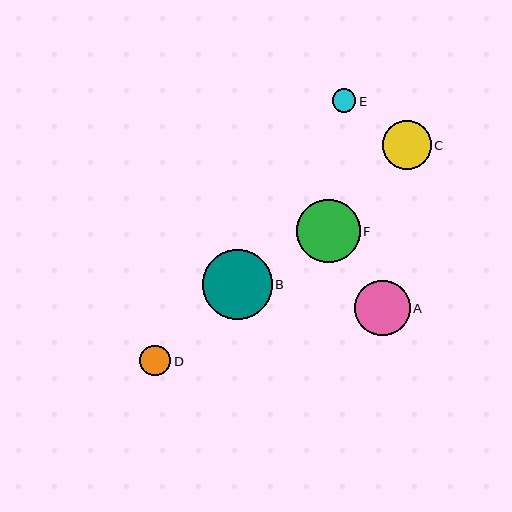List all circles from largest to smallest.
From largest to smallest: B, F, A, C, D, E.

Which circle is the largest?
Circle B is the largest with a size of approximately 70 pixels.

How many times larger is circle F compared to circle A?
Circle F is approximately 1.2 times the size of circle A.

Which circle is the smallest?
Circle E is the smallest with a size of approximately 24 pixels.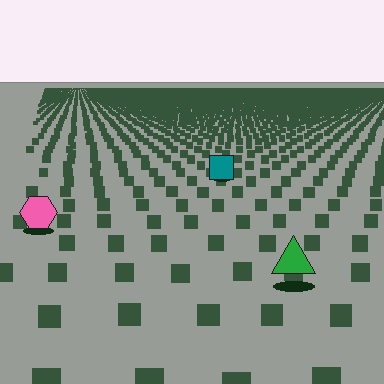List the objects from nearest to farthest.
From nearest to farthest: the green triangle, the pink hexagon, the teal square.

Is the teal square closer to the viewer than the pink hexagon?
No. The pink hexagon is closer — you can tell from the texture gradient: the ground texture is coarser near it.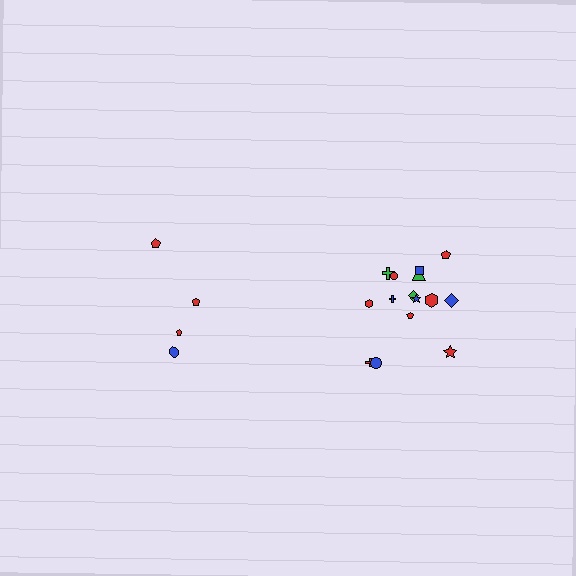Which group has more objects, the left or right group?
The right group.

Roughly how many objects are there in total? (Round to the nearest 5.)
Roughly 20 objects in total.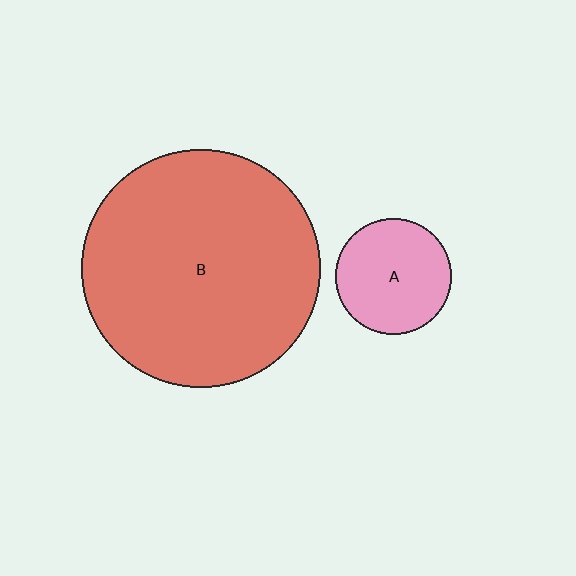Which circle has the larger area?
Circle B (red).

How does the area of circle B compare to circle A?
Approximately 4.2 times.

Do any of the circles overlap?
No, none of the circles overlap.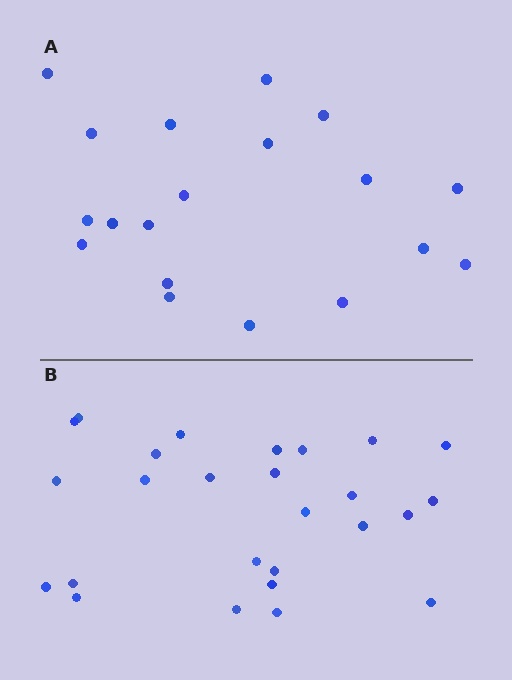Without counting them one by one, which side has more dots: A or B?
Region B (the bottom region) has more dots.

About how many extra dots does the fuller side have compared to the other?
Region B has roughly 8 or so more dots than region A.